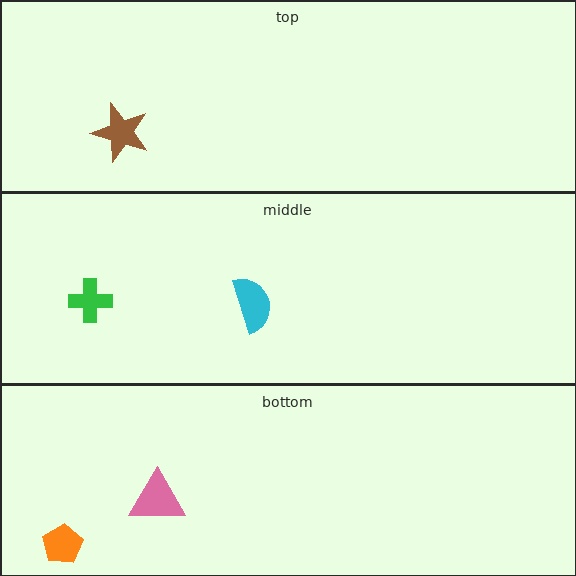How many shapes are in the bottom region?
2.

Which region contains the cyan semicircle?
The middle region.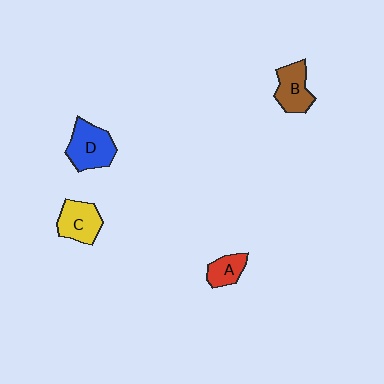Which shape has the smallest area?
Shape A (red).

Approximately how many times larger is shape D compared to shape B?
Approximately 1.2 times.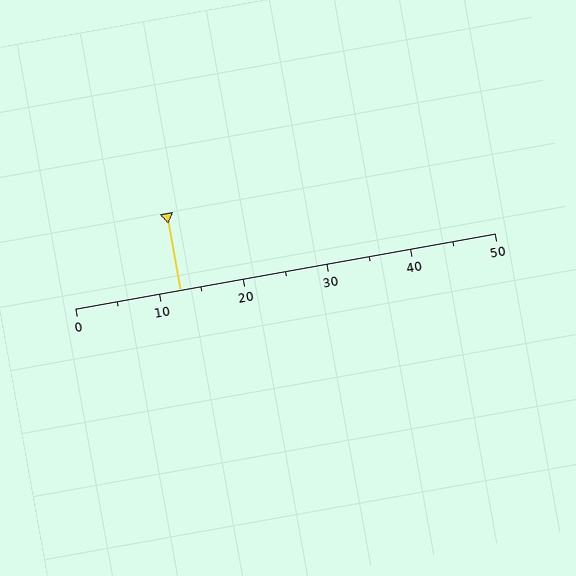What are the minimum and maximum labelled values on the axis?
The axis runs from 0 to 50.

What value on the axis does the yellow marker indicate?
The marker indicates approximately 12.5.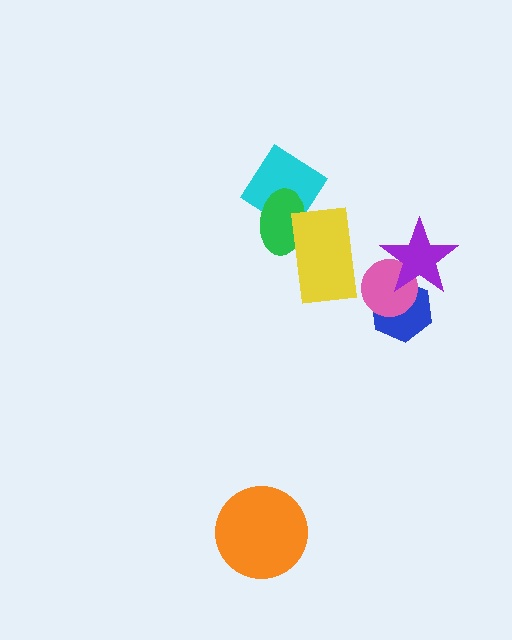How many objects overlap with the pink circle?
2 objects overlap with the pink circle.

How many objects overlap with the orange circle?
0 objects overlap with the orange circle.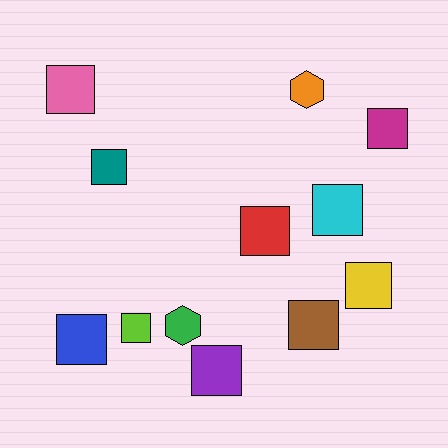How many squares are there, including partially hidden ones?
There are 10 squares.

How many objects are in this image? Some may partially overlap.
There are 12 objects.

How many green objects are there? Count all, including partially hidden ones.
There is 1 green object.